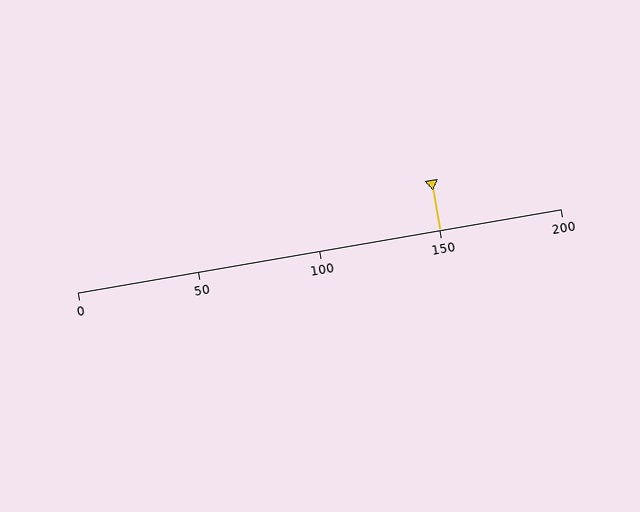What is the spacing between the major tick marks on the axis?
The major ticks are spaced 50 apart.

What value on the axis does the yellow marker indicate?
The marker indicates approximately 150.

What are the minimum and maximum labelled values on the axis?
The axis runs from 0 to 200.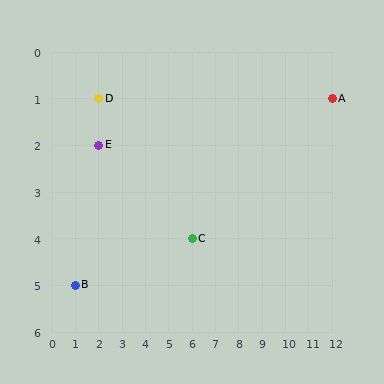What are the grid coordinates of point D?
Point D is at grid coordinates (2, 1).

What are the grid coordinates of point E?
Point E is at grid coordinates (2, 2).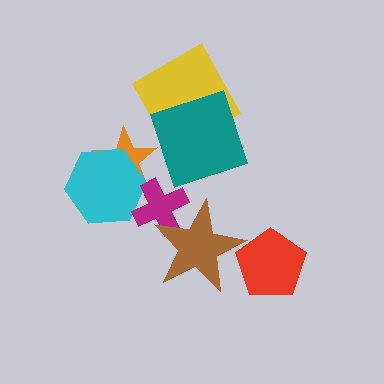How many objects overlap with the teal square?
1 object overlaps with the teal square.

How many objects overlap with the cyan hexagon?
2 objects overlap with the cyan hexagon.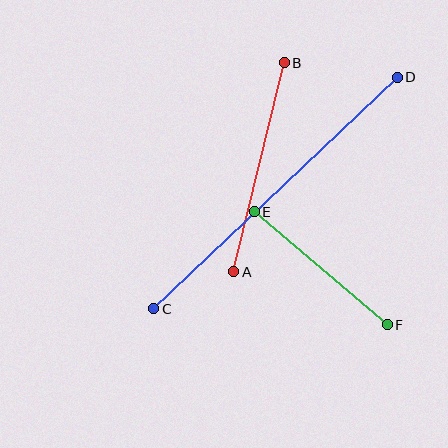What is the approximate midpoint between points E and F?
The midpoint is at approximately (321, 268) pixels.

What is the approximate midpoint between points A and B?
The midpoint is at approximately (259, 167) pixels.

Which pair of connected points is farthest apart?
Points C and D are farthest apart.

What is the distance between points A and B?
The distance is approximately 215 pixels.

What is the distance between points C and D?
The distance is approximately 336 pixels.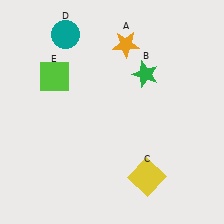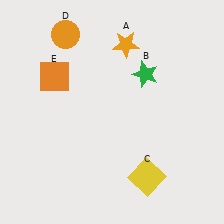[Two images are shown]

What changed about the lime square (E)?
In Image 1, E is lime. In Image 2, it changed to orange.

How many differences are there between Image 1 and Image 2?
There are 2 differences between the two images.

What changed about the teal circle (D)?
In Image 1, D is teal. In Image 2, it changed to orange.